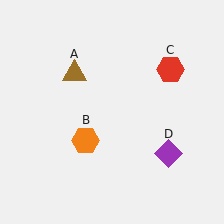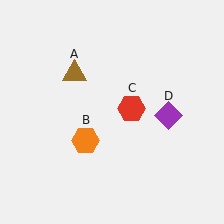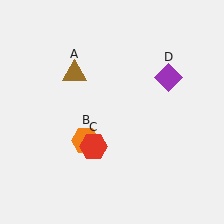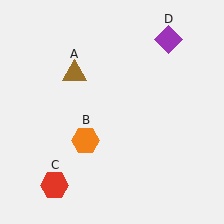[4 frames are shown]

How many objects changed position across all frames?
2 objects changed position: red hexagon (object C), purple diamond (object D).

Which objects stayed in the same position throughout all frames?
Brown triangle (object A) and orange hexagon (object B) remained stationary.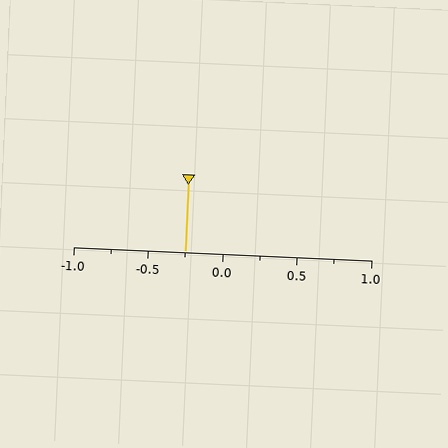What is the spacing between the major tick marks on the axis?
The major ticks are spaced 0.5 apart.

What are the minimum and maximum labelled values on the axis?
The axis runs from -1.0 to 1.0.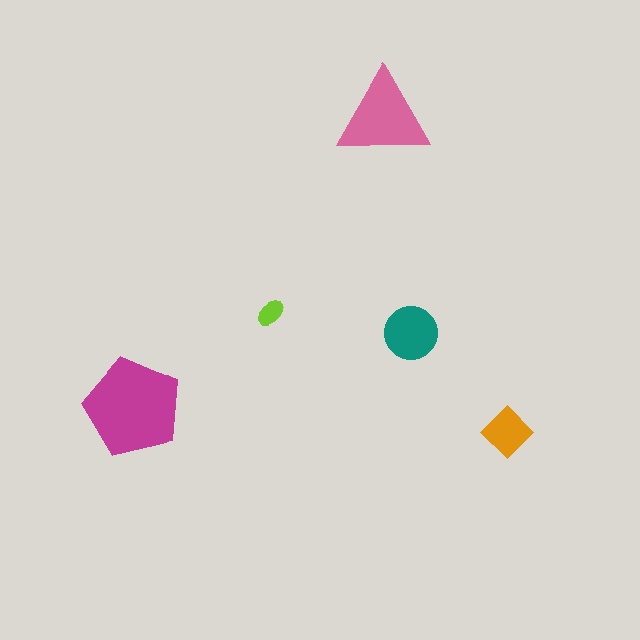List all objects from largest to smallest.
The magenta pentagon, the pink triangle, the teal circle, the orange diamond, the lime ellipse.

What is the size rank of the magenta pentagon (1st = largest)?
1st.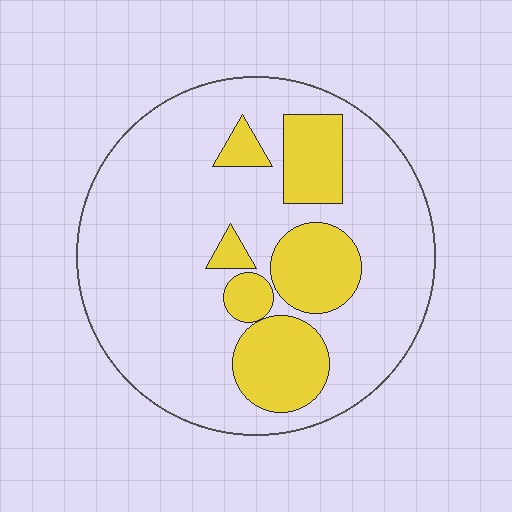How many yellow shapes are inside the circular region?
6.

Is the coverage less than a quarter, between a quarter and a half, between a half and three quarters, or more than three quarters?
Less than a quarter.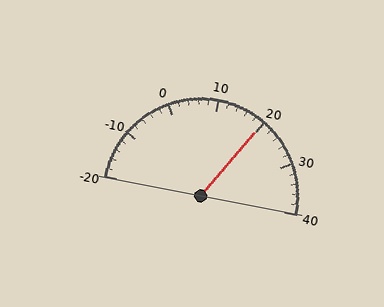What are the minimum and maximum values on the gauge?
The gauge ranges from -20 to 40.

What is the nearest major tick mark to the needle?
The nearest major tick mark is 20.